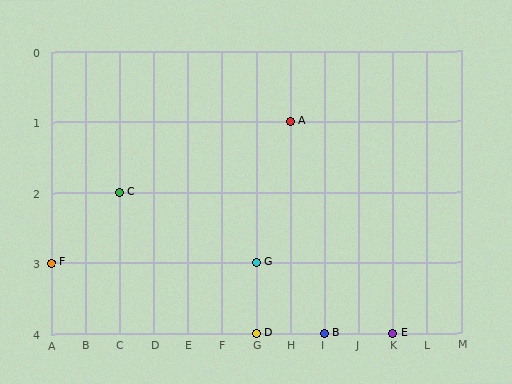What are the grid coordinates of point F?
Point F is at grid coordinates (A, 3).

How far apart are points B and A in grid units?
Points B and A are 1 column and 3 rows apart (about 3.2 grid units diagonally).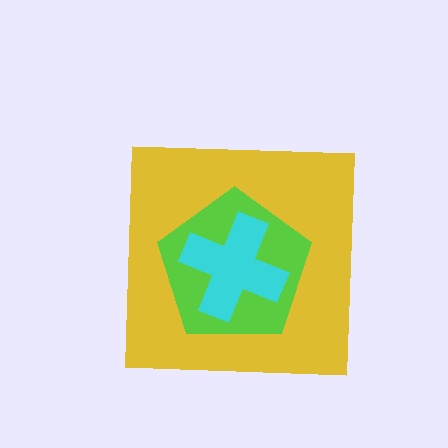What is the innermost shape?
The cyan cross.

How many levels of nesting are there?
3.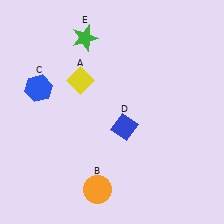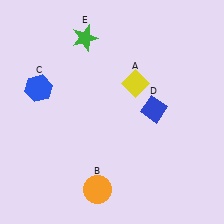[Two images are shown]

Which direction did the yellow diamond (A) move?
The yellow diamond (A) moved right.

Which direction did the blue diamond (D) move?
The blue diamond (D) moved right.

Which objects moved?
The objects that moved are: the yellow diamond (A), the blue diamond (D).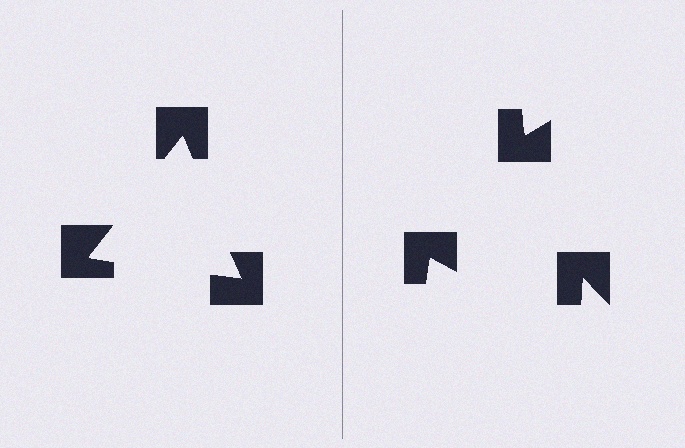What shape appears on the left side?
An illusory triangle.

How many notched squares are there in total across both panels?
6 — 3 on each side.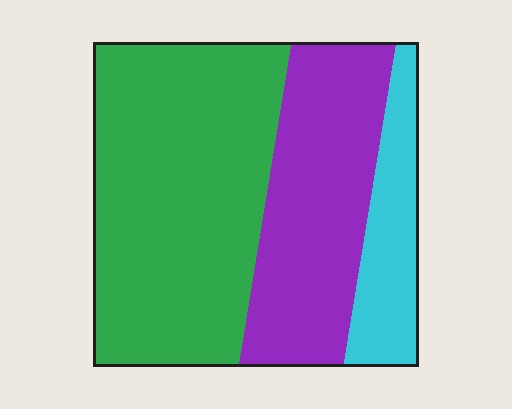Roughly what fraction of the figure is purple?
Purple takes up between a quarter and a half of the figure.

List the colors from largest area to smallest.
From largest to smallest: green, purple, cyan.